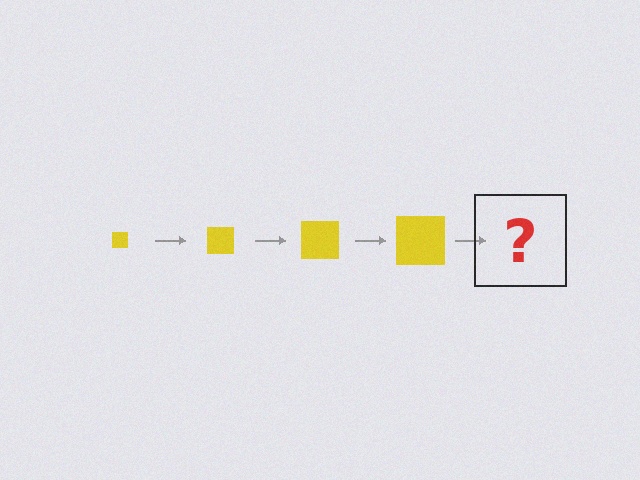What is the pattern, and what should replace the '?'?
The pattern is that the square gets progressively larger each step. The '?' should be a yellow square, larger than the previous one.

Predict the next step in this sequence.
The next step is a yellow square, larger than the previous one.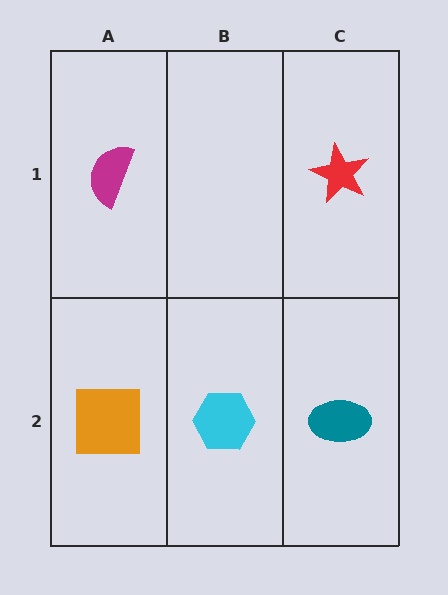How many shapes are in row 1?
2 shapes.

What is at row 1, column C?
A red star.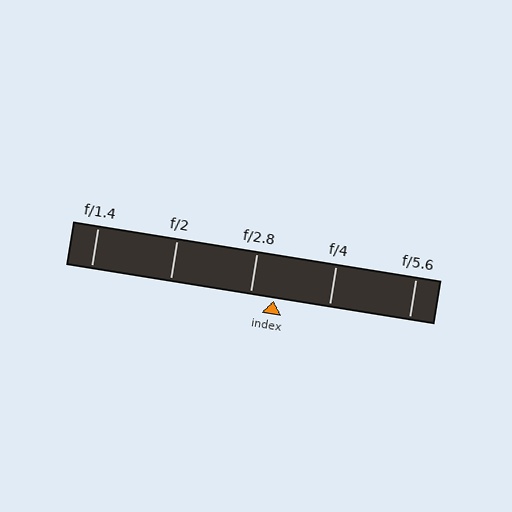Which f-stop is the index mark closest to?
The index mark is closest to f/2.8.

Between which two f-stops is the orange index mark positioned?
The index mark is between f/2.8 and f/4.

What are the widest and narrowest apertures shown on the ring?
The widest aperture shown is f/1.4 and the narrowest is f/5.6.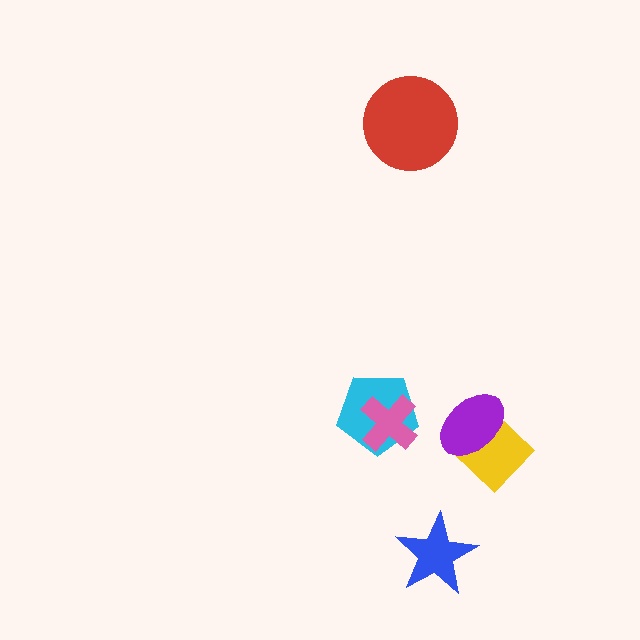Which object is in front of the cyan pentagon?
The pink cross is in front of the cyan pentagon.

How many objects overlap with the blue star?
0 objects overlap with the blue star.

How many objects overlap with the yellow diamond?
1 object overlaps with the yellow diamond.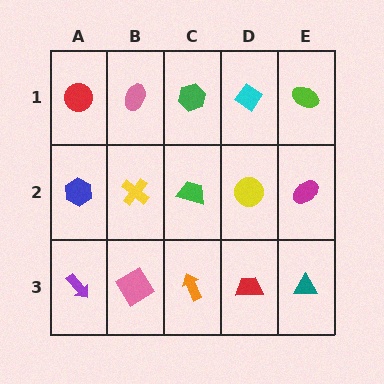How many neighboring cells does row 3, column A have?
2.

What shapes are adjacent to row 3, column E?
A magenta ellipse (row 2, column E), a red trapezoid (row 3, column D).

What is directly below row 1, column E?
A magenta ellipse.